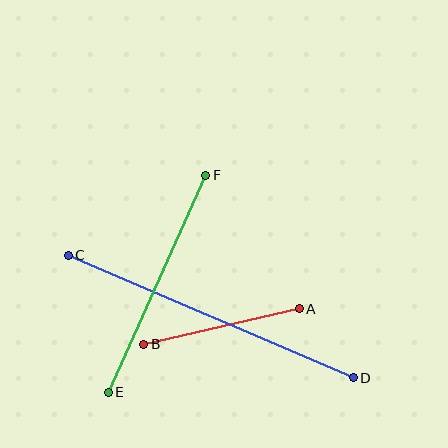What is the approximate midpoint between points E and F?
The midpoint is at approximately (157, 284) pixels.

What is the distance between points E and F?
The distance is approximately 238 pixels.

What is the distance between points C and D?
The distance is approximately 310 pixels.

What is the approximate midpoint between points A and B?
The midpoint is at approximately (222, 327) pixels.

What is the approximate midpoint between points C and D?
The midpoint is at approximately (211, 317) pixels.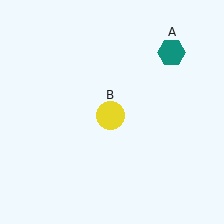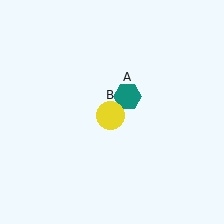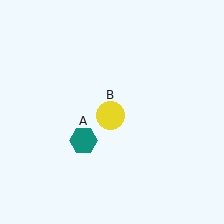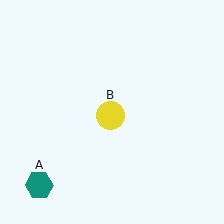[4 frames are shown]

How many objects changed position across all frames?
1 object changed position: teal hexagon (object A).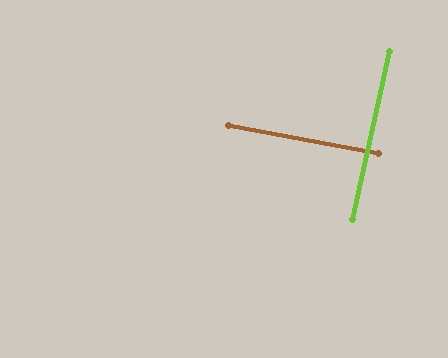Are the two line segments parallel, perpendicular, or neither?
Perpendicular — they meet at approximately 88°.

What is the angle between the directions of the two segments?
Approximately 88 degrees.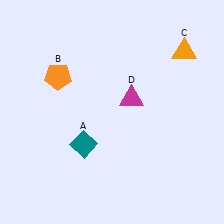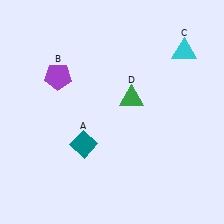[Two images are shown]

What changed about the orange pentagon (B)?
In Image 1, B is orange. In Image 2, it changed to purple.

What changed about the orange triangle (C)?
In Image 1, C is orange. In Image 2, it changed to cyan.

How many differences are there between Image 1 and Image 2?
There are 3 differences between the two images.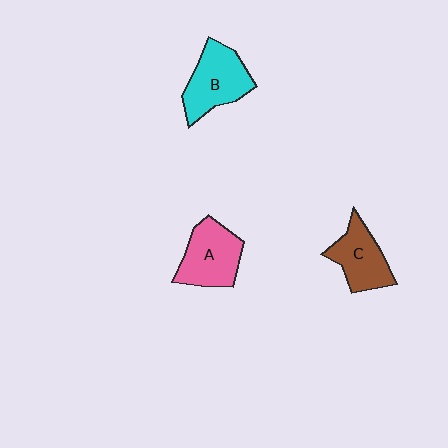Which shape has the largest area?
Shape B (cyan).